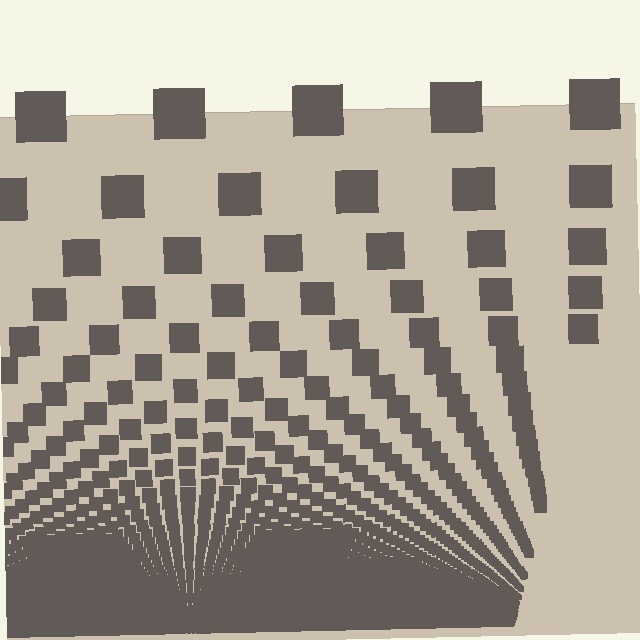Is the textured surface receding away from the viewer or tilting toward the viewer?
The surface appears to tilt toward the viewer. Texture elements get larger and sparser toward the top.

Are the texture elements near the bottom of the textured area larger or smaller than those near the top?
Smaller. The gradient is inverted — elements near the bottom are smaller and denser.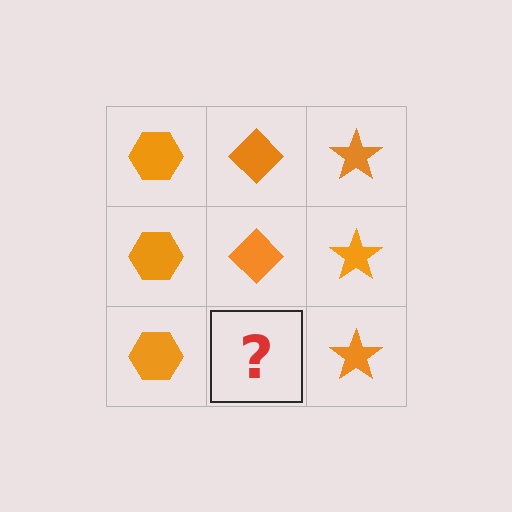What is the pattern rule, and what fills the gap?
The rule is that each column has a consistent shape. The gap should be filled with an orange diamond.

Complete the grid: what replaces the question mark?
The question mark should be replaced with an orange diamond.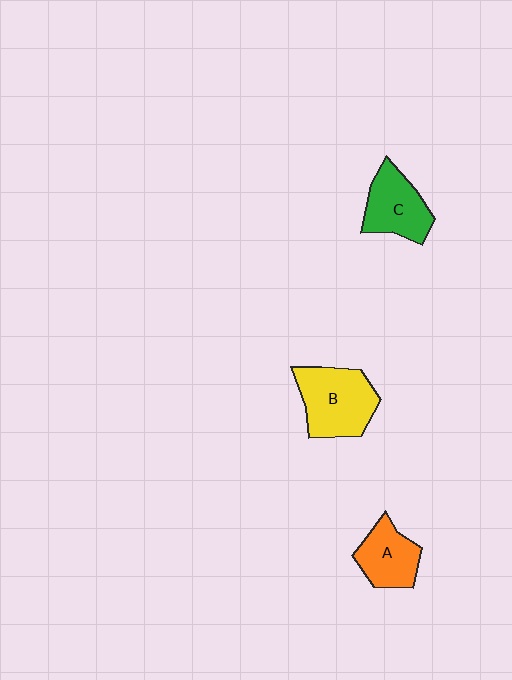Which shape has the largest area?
Shape B (yellow).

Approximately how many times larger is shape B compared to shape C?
Approximately 1.3 times.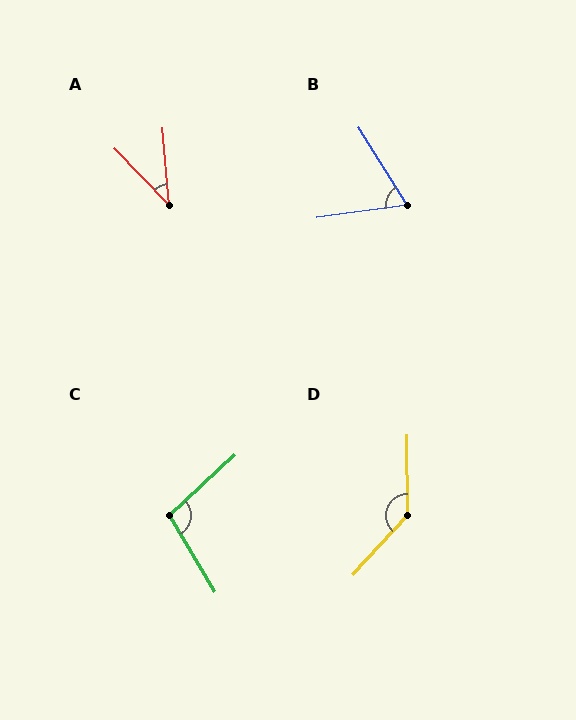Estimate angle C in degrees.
Approximately 101 degrees.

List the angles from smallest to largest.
A (39°), B (66°), C (101°), D (137°).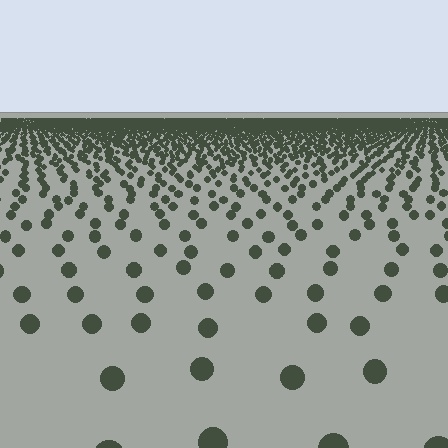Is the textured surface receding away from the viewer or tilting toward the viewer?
The surface is receding away from the viewer. Texture elements get smaller and denser toward the top.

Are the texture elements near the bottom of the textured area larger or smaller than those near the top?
Larger. Near the bottom, elements are closer to the viewer and appear at a bigger on-screen size.